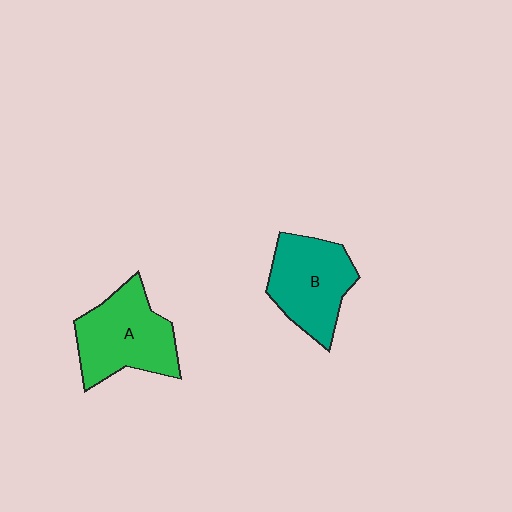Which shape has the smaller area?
Shape B (teal).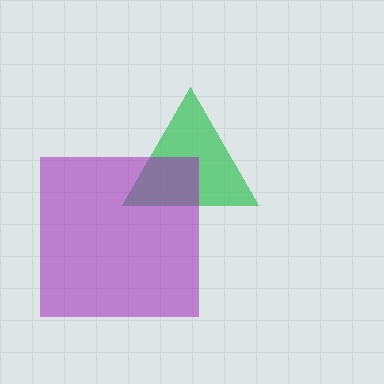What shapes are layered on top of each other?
The layered shapes are: a green triangle, a purple square.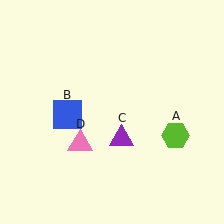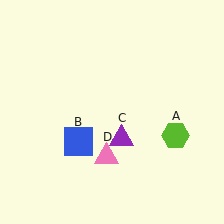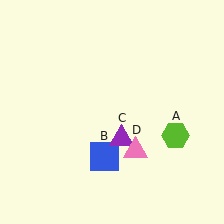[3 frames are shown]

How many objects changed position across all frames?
2 objects changed position: blue square (object B), pink triangle (object D).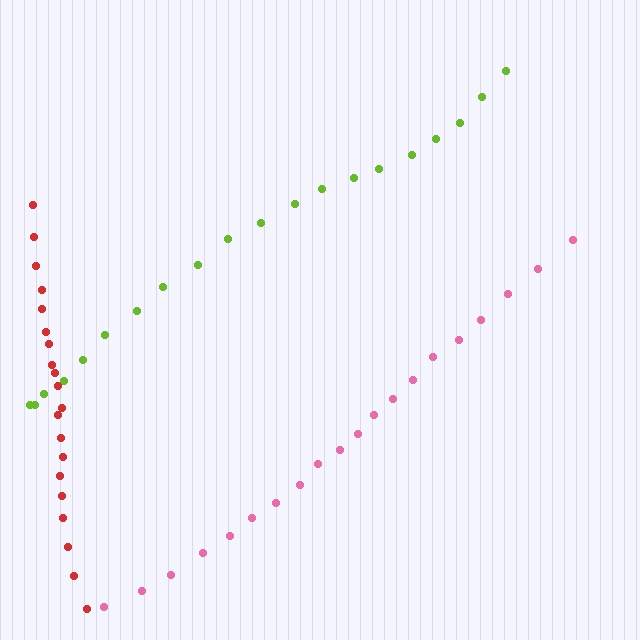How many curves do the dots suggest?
There are 3 distinct paths.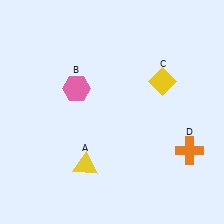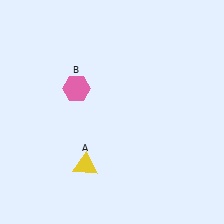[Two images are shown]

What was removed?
The yellow diamond (C), the orange cross (D) were removed in Image 2.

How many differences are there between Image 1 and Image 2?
There are 2 differences between the two images.